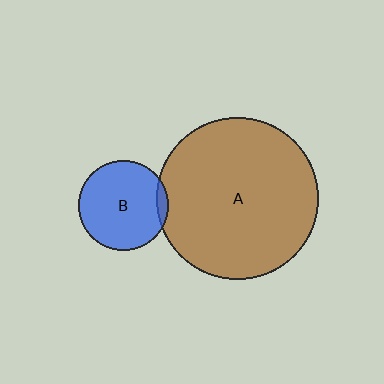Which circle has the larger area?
Circle A (brown).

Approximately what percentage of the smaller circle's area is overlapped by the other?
Approximately 5%.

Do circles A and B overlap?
Yes.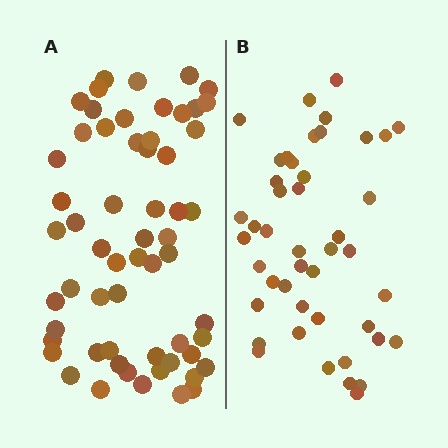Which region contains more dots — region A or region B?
Region A (the left region) has more dots.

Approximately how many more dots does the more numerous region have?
Region A has approximately 15 more dots than region B.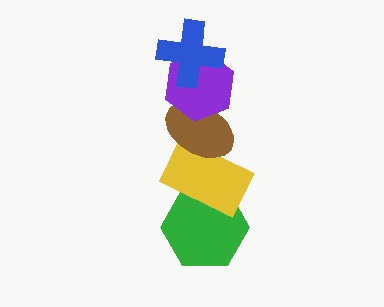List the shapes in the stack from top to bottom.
From top to bottom: the blue cross, the purple hexagon, the brown ellipse, the yellow rectangle, the green hexagon.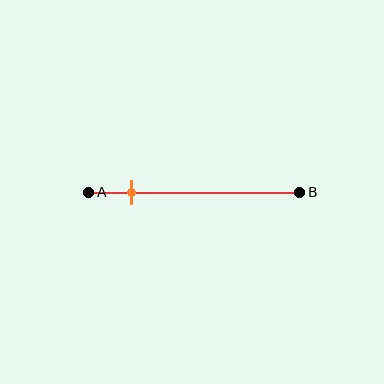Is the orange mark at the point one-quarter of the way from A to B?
No, the mark is at about 20% from A, not at the 25% one-quarter point.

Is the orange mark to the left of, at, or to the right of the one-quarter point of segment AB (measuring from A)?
The orange mark is to the left of the one-quarter point of segment AB.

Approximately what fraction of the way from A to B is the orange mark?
The orange mark is approximately 20% of the way from A to B.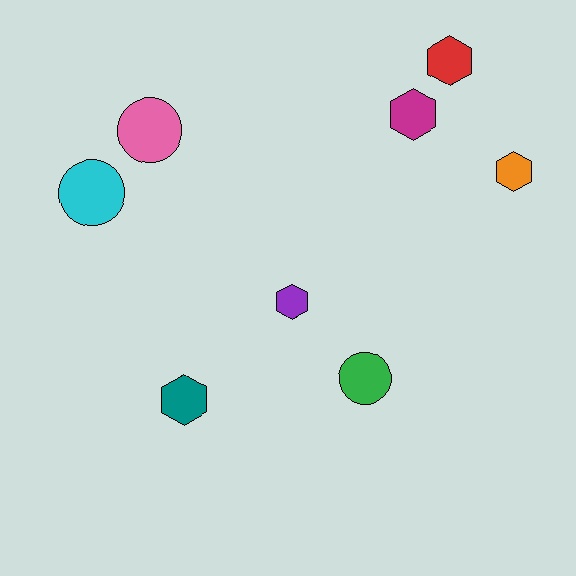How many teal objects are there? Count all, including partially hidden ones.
There is 1 teal object.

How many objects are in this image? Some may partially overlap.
There are 8 objects.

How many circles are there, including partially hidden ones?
There are 3 circles.